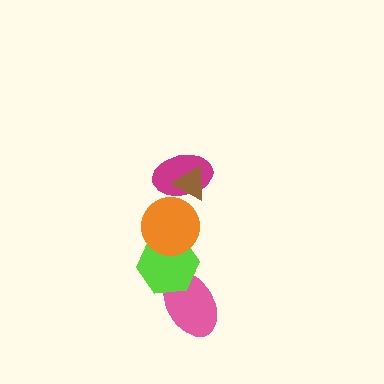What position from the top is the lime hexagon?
The lime hexagon is 4th from the top.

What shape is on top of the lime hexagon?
The orange circle is on top of the lime hexagon.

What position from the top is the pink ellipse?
The pink ellipse is 5th from the top.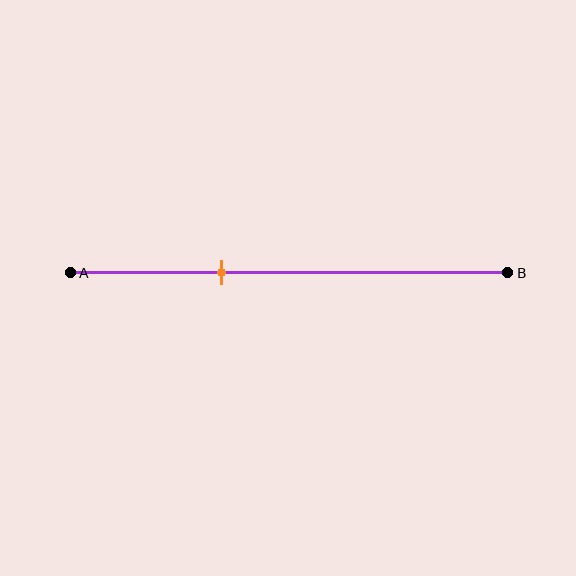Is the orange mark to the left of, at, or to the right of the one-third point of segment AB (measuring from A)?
The orange mark is approximately at the one-third point of segment AB.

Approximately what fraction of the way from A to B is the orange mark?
The orange mark is approximately 35% of the way from A to B.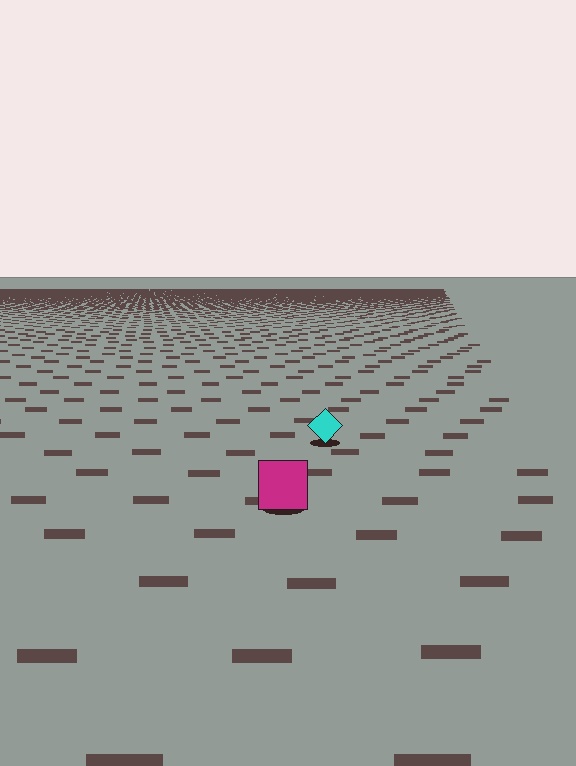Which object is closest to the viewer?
The magenta square is closest. The texture marks near it are larger and more spread out.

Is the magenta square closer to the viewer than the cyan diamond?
Yes. The magenta square is closer — you can tell from the texture gradient: the ground texture is coarser near it.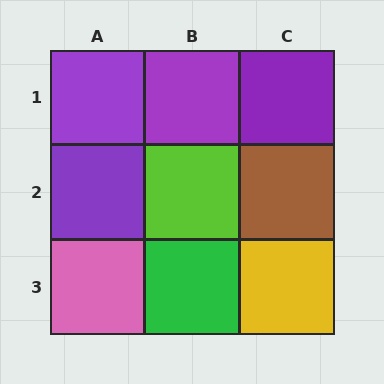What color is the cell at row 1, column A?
Purple.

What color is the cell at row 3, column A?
Pink.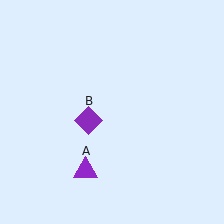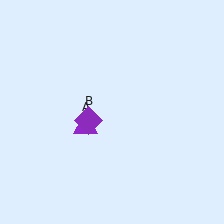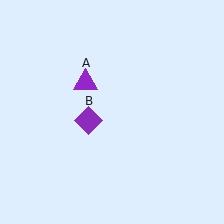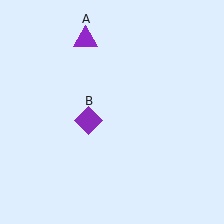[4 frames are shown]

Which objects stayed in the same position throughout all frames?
Purple diamond (object B) remained stationary.